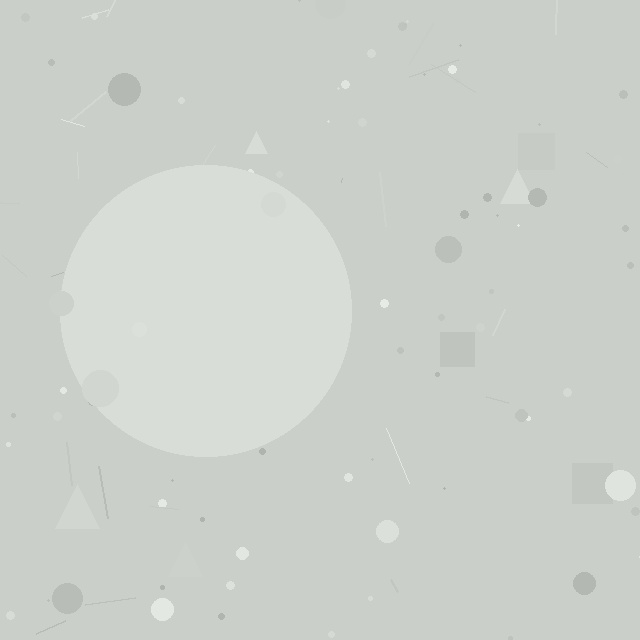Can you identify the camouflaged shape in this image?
The camouflaged shape is a circle.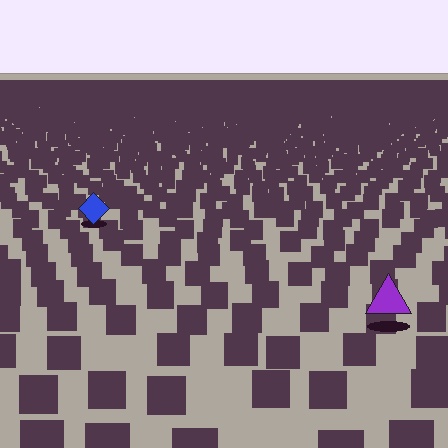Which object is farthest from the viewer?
The blue diamond is farthest from the viewer. It appears smaller and the ground texture around it is denser.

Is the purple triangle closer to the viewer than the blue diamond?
Yes. The purple triangle is closer — you can tell from the texture gradient: the ground texture is coarser near it.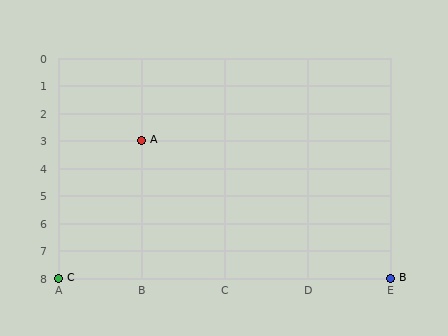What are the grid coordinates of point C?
Point C is at grid coordinates (A, 8).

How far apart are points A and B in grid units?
Points A and B are 3 columns and 5 rows apart (about 5.8 grid units diagonally).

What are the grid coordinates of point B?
Point B is at grid coordinates (E, 8).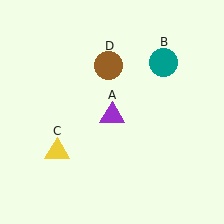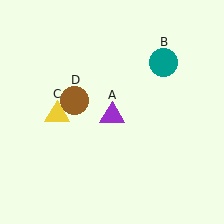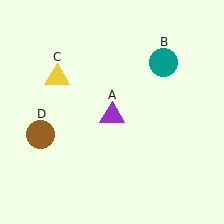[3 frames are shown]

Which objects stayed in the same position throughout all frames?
Purple triangle (object A) and teal circle (object B) remained stationary.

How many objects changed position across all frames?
2 objects changed position: yellow triangle (object C), brown circle (object D).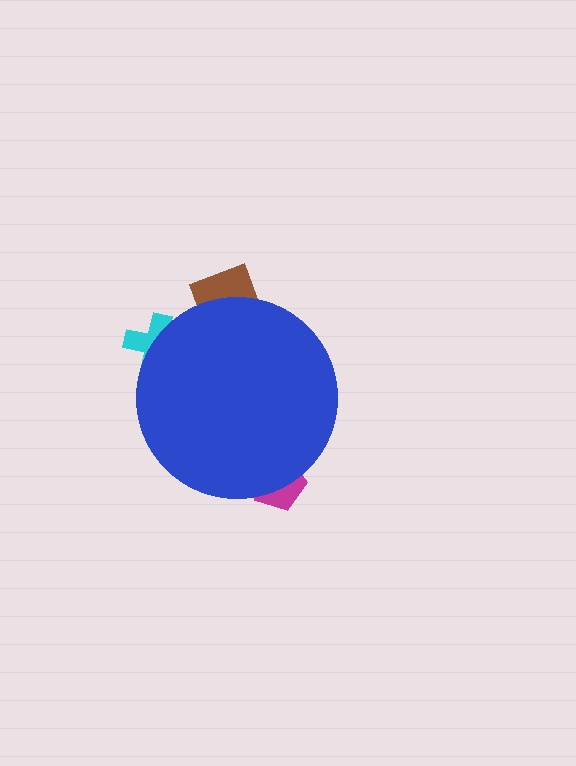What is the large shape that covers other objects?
A blue circle.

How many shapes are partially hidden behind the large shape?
3 shapes are partially hidden.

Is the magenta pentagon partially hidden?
Yes, the magenta pentagon is partially hidden behind the blue circle.